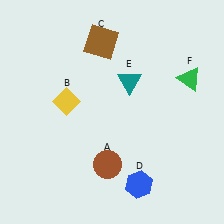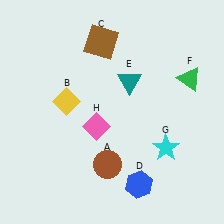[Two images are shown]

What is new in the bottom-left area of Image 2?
A pink diamond (H) was added in the bottom-left area of Image 2.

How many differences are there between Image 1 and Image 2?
There are 2 differences between the two images.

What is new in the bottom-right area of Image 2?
A cyan star (G) was added in the bottom-right area of Image 2.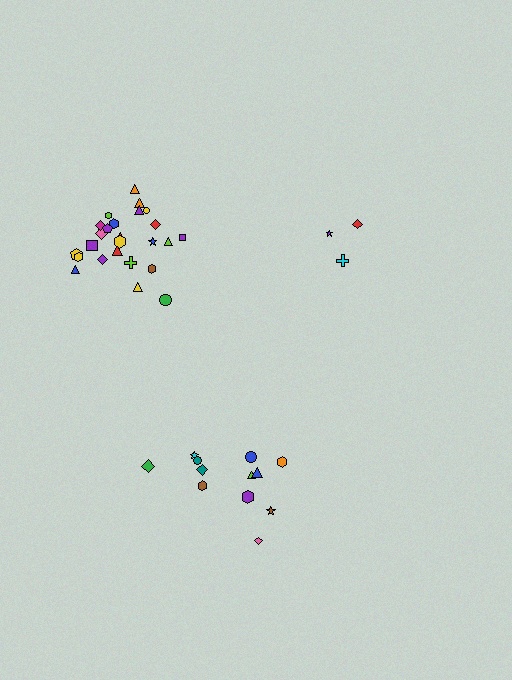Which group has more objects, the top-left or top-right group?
The top-left group.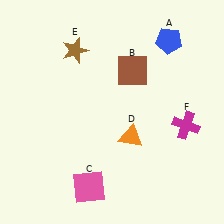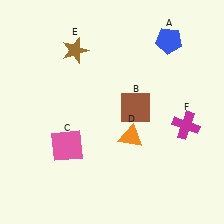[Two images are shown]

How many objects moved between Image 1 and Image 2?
2 objects moved between the two images.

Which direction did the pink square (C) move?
The pink square (C) moved up.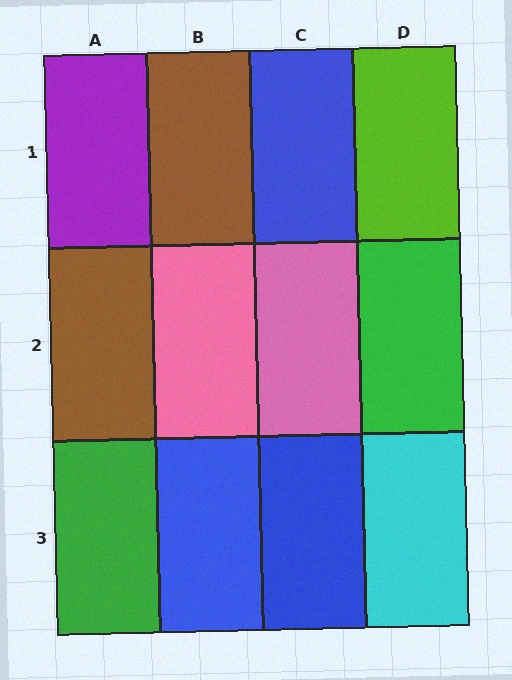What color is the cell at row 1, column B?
Brown.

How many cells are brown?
2 cells are brown.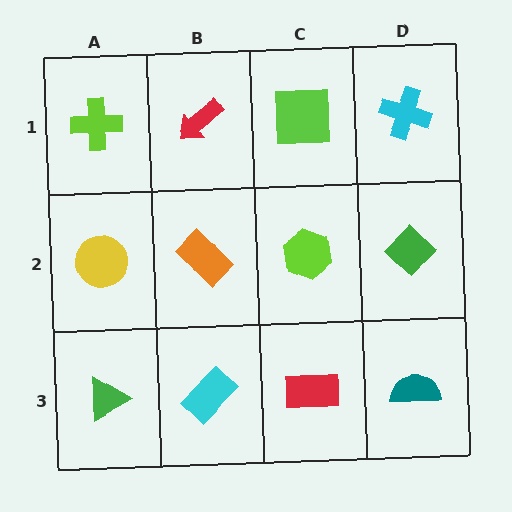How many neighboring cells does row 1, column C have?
3.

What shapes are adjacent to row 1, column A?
A yellow circle (row 2, column A), a red arrow (row 1, column B).